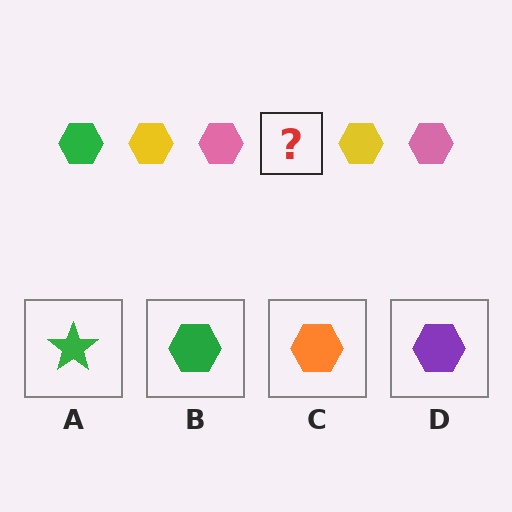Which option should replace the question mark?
Option B.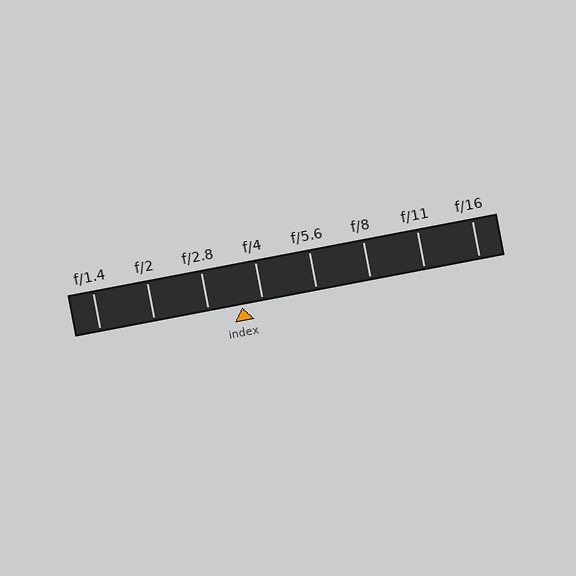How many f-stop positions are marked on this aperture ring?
There are 8 f-stop positions marked.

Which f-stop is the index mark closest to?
The index mark is closest to f/4.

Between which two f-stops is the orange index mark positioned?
The index mark is between f/2.8 and f/4.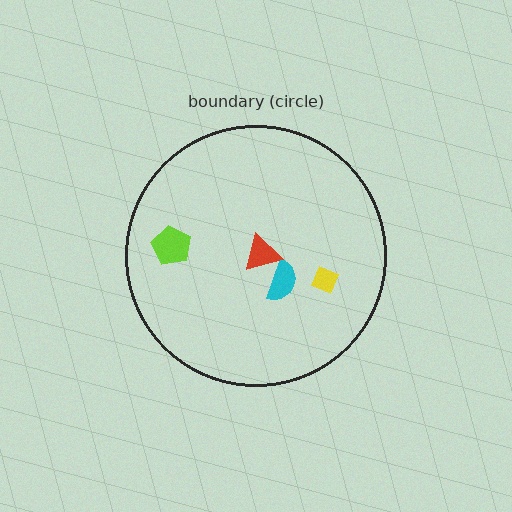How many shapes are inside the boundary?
4 inside, 0 outside.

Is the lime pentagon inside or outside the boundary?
Inside.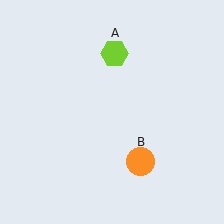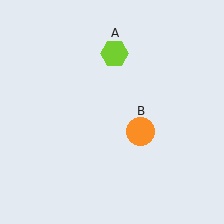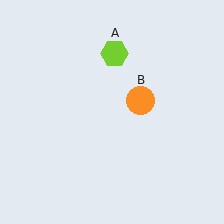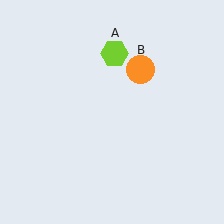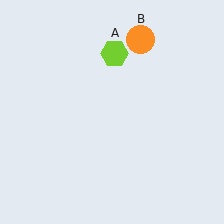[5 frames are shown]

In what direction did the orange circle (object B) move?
The orange circle (object B) moved up.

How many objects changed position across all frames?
1 object changed position: orange circle (object B).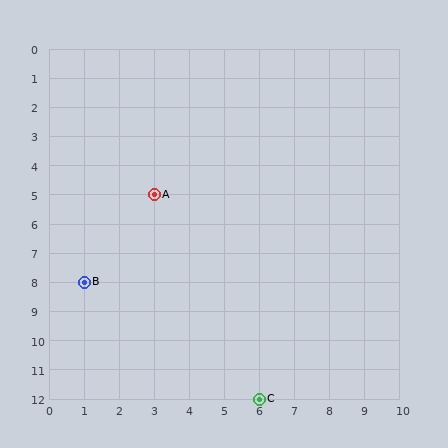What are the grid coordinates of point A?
Point A is at grid coordinates (3, 5).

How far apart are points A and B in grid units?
Points A and B are 2 columns and 3 rows apart (about 3.6 grid units diagonally).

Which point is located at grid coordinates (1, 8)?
Point B is at (1, 8).